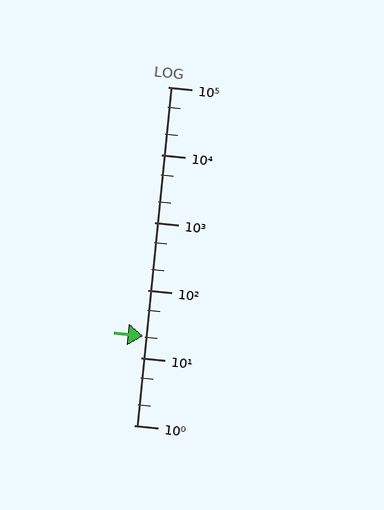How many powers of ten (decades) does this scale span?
The scale spans 5 decades, from 1 to 100000.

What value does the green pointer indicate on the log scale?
The pointer indicates approximately 21.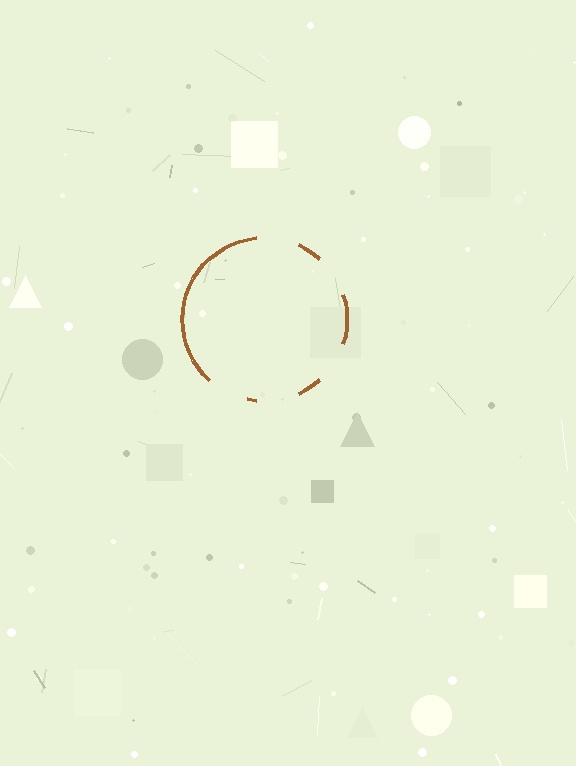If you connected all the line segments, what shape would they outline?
They would outline a circle.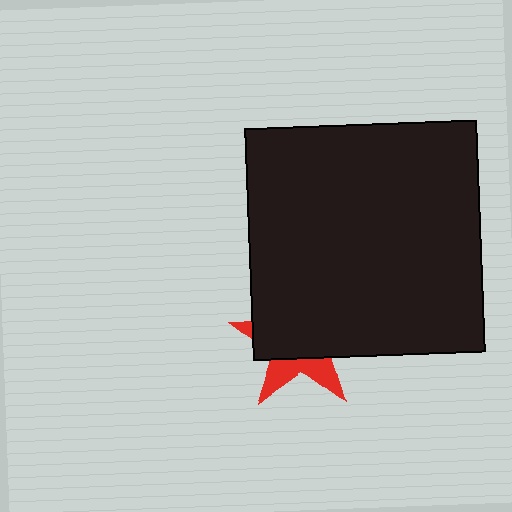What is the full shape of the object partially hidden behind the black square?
The partially hidden object is a red star.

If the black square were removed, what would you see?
You would see the complete red star.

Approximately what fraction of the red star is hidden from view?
Roughly 68% of the red star is hidden behind the black square.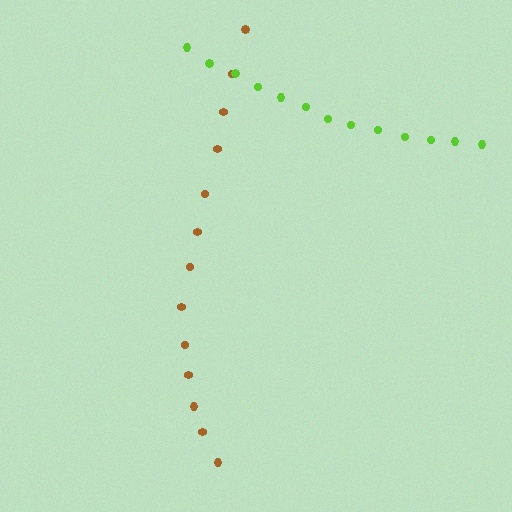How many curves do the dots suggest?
There are 2 distinct paths.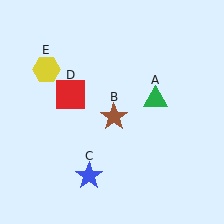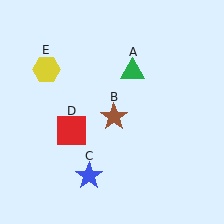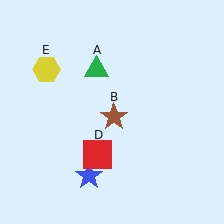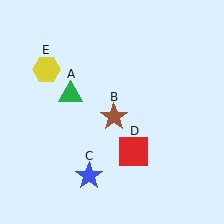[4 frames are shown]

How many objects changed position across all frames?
2 objects changed position: green triangle (object A), red square (object D).